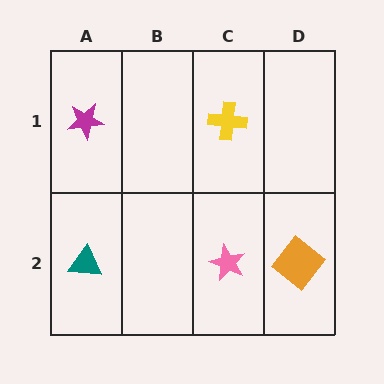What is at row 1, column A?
A magenta star.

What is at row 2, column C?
A pink star.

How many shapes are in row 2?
3 shapes.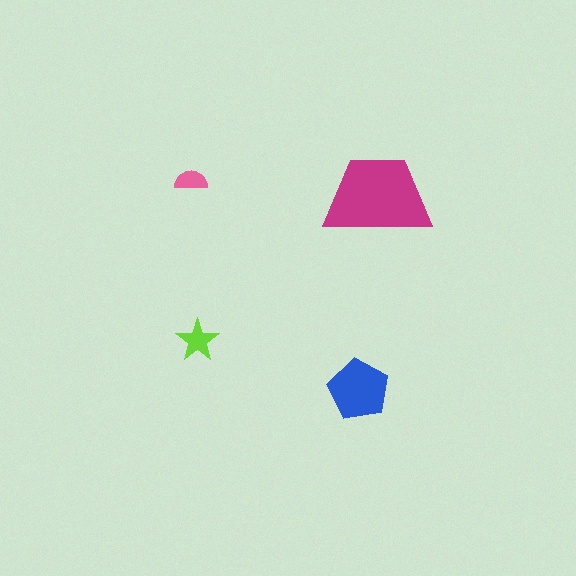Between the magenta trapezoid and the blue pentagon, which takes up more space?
The magenta trapezoid.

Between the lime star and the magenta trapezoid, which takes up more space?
The magenta trapezoid.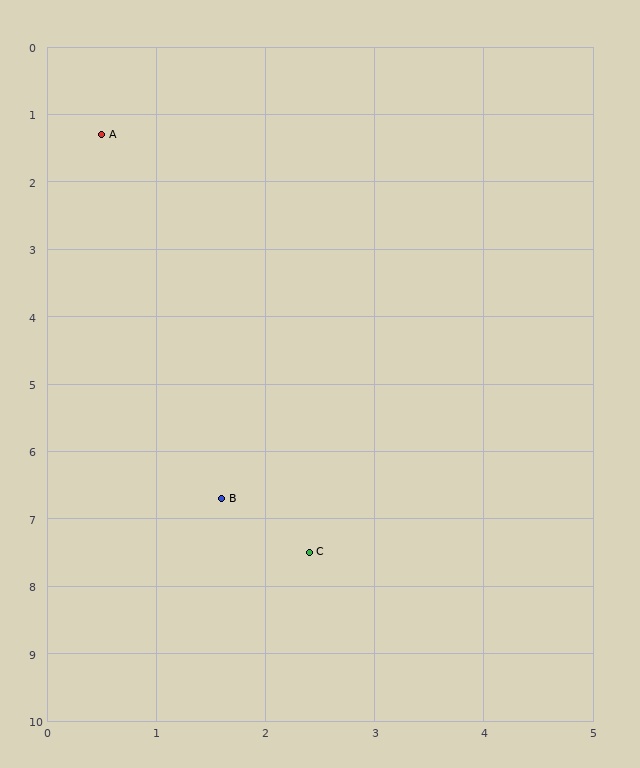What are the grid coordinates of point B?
Point B is at approximately (1.6, 6.7).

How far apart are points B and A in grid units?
Points B and A are about 5.5 grid units apart.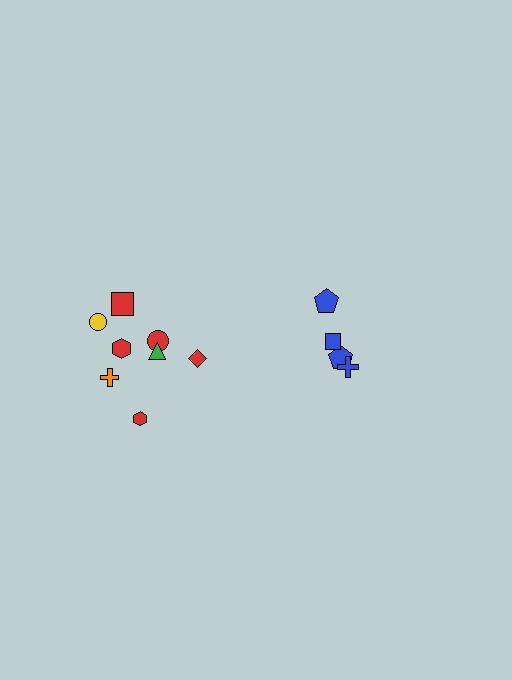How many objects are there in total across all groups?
There are 12 objects.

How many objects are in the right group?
There are 4 objects.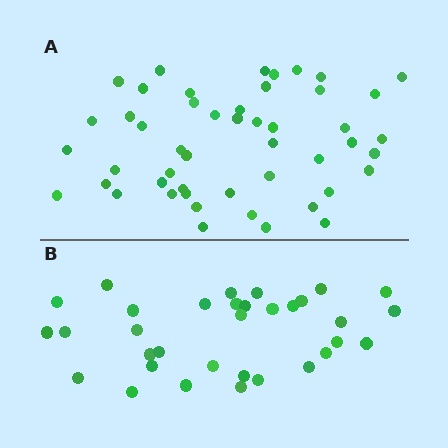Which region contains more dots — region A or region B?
Region A (the top region) has more dots.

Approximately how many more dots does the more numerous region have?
Region A has approximately 15 more dots than region B.